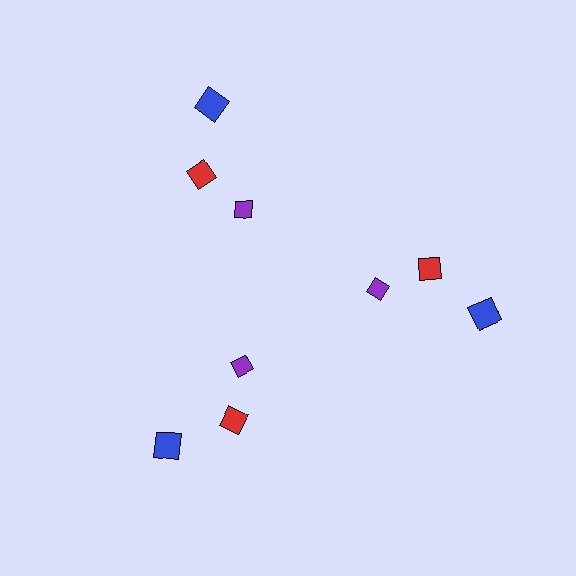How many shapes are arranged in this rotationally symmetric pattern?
There are 9 shapes, arranged in 3 groups of 3.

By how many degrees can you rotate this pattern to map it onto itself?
The pattern maps onto itself every 120 degrees of rotation.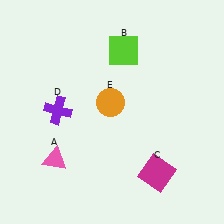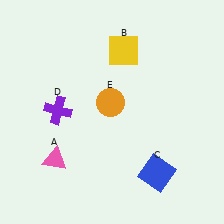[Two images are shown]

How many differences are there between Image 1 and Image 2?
There are 2 differences between the two images.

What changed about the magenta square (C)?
In Image 1, C is magenta. In Image 2, it changed to blue.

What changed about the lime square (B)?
In Image 1, B is lime. In Image 2, it changed to yellow.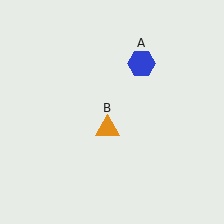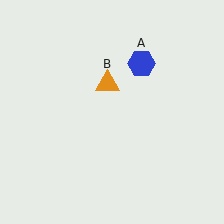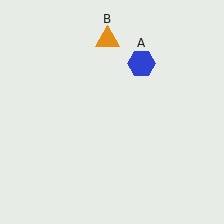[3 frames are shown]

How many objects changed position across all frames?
1 object changed position: orange triangle (object B).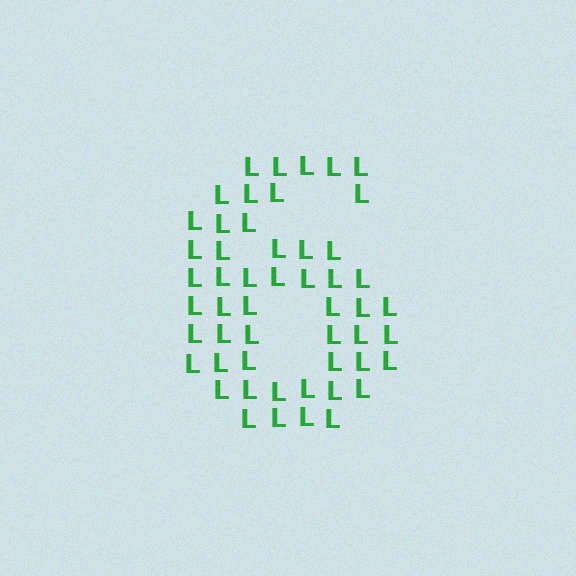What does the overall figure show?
The overall figure shows the digit 6.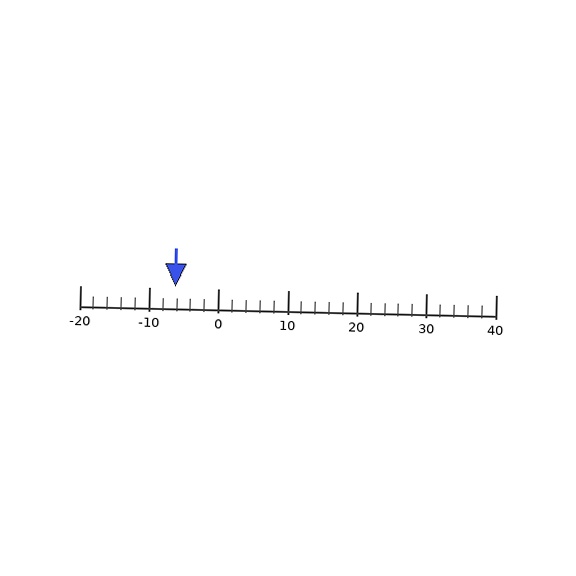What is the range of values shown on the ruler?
The ruler shows values from -20 to 40.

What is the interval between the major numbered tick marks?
The major tick marks are spaced 10 units apart.